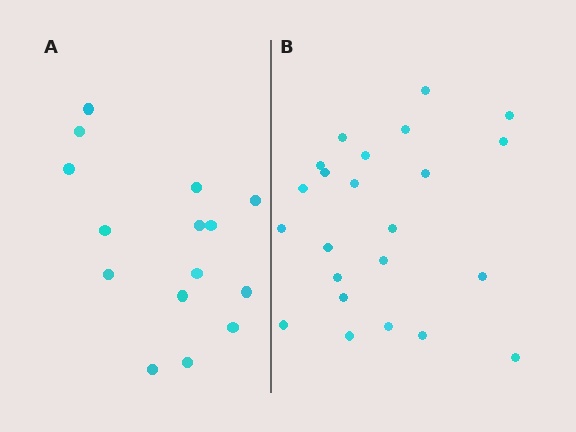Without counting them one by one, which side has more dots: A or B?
Region B (the right region) has more dots.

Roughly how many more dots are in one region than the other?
Region B has roughly 8 or so more dots than region A.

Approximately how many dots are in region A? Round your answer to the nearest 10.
About 20 dots. (The exact count is 15, which rounds to 20.)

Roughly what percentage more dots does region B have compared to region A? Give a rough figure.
About 55% more.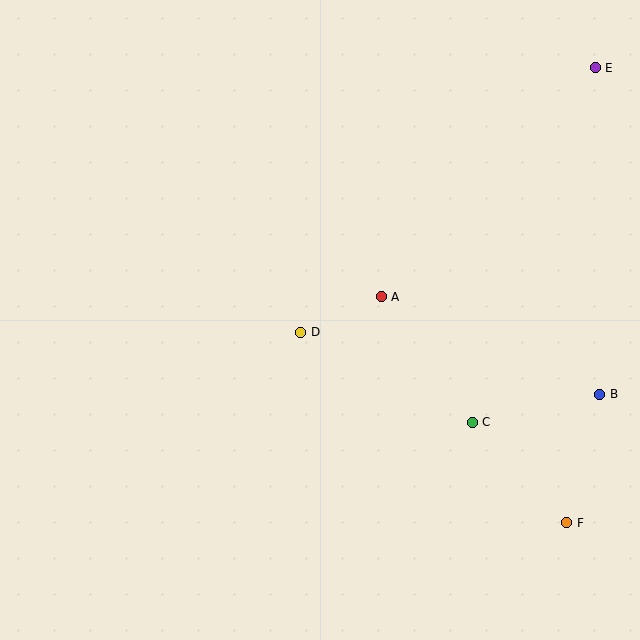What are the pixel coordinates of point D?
Point D is at (301, 332).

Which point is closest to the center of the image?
Point D at (301, 332) is closest to the center.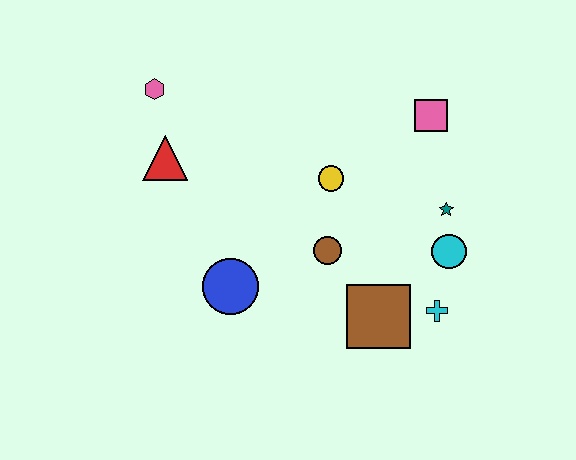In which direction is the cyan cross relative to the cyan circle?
The cyan cross is below the cyan circle.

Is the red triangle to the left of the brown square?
Yes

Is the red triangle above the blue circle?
Yes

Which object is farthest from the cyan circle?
The pink hexagon is farthest from the cyan circle.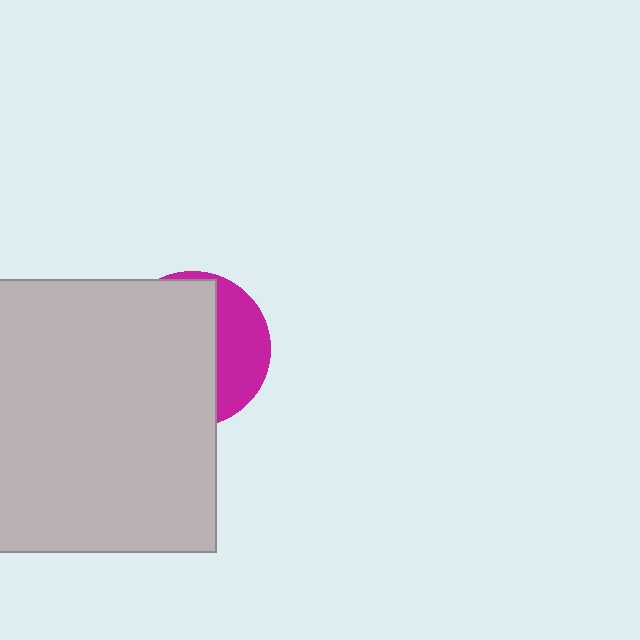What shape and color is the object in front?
The object in front is a light gray square.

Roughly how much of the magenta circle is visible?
A small part of it is visible (roughly 32%).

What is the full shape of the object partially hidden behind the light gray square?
The partially hidden object is a magenta circle.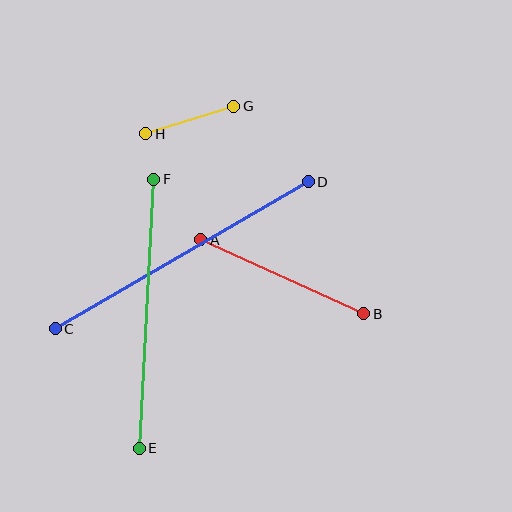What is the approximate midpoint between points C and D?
The midpoint is at approximately (182, 255) pixels.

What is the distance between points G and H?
The distance is approximately 92 pixels.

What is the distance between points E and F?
The distance is approximately 269 pixels.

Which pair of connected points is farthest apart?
Points C and D are farthest apart.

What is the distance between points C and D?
The distance is approximately 292 pixels.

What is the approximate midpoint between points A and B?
The midpoint is at approximately (282, 277) pixels.